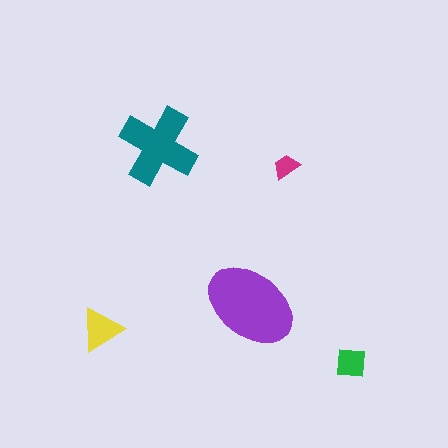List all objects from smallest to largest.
The magenta trapezoid, the green square, the yellow triangle, the teal cross, the purple ellipse.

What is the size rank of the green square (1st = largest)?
4th.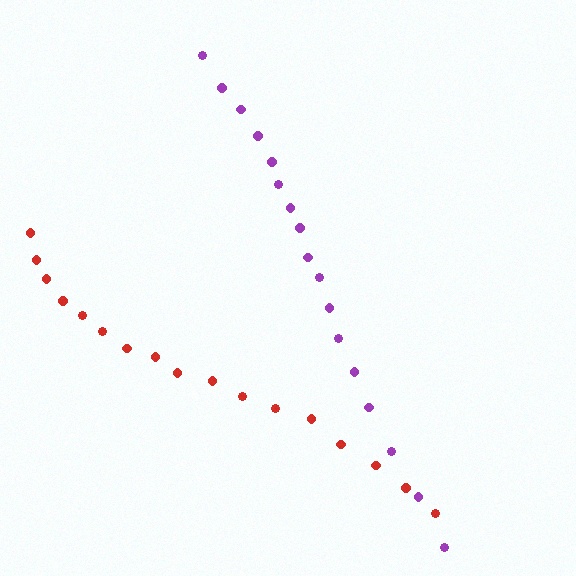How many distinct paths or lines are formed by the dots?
There are 2 distinct paths.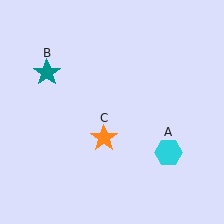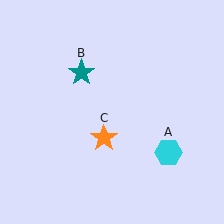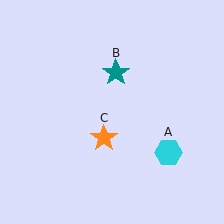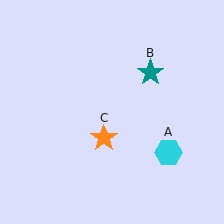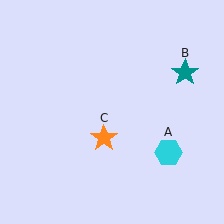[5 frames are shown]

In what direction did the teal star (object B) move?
The teal star (object B) moved right.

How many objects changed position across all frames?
1 object changed position: teal star (object B).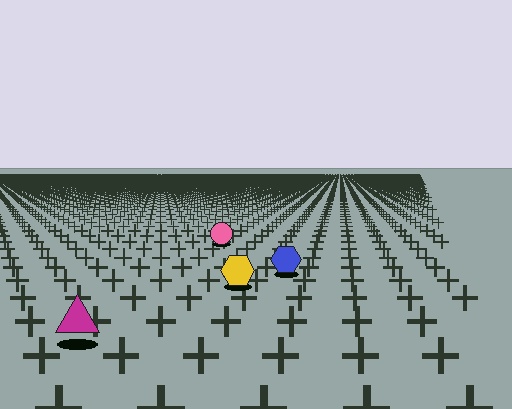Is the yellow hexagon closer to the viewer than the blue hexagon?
Yes. The yellow hexagon is closer — you can tell from the texture gradient: the ground texture is coarser near it.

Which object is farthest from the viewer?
The pink circle is farthest from the viewer. It appears smaller and the ground texture around it is denser.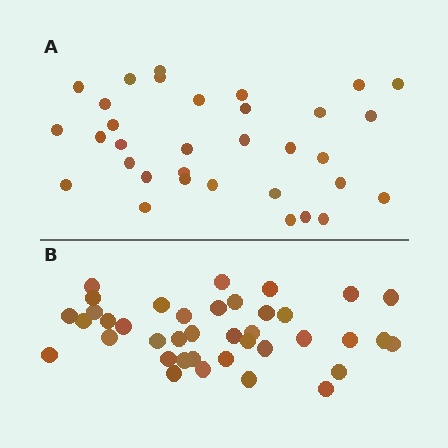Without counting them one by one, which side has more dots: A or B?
Region B (the bottom region) has more dots.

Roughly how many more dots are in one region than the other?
Region B has about 6 more dots than region A.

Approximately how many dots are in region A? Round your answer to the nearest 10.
About 30 dots. (The exact count is 33, which rounds to 30.)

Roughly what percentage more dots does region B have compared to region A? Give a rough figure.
About 20% more.